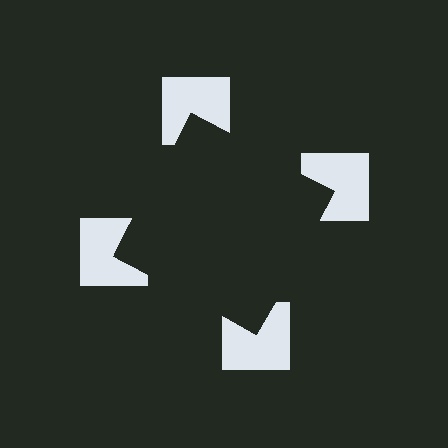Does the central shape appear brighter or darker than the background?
It typically appears slightly darker than the background, even though no actual brightness change is drawn.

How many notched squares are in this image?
There are 4 — one at each vertex of the illusory square.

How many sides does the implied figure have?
4 sides.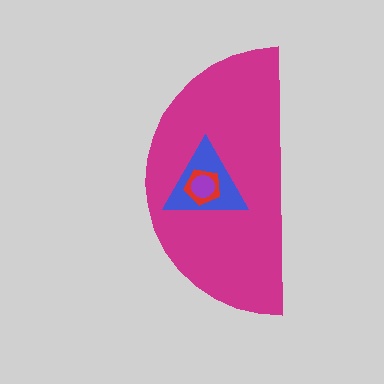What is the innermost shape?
The purple circle.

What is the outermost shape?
The magenta semicircle.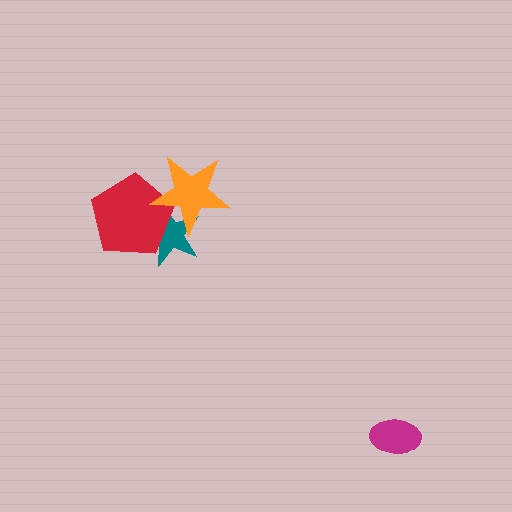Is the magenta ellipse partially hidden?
No, no other shape covers it.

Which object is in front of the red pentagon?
The orange star is in front of the red pentagon.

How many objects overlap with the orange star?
2 objects overlap with the orange star.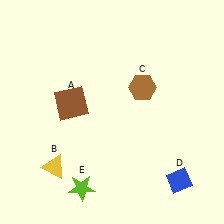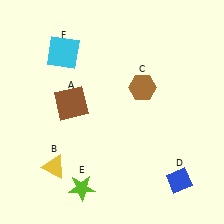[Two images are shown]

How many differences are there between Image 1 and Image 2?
There is 1 difference between the two images.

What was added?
A cyan square (F) was added in Image 2.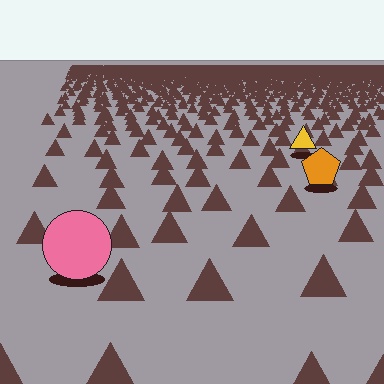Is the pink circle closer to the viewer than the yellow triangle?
Yes. The pink circle is closer — you can tell from the texture gradient: the ground texture is coarser near it.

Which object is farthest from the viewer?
The yellow triangle is farthest from the viewer. It appears smaller and the ground texture around it is denser.